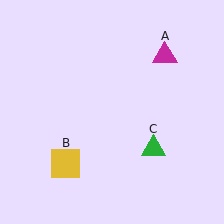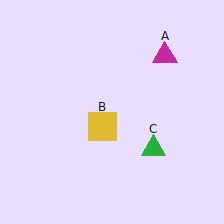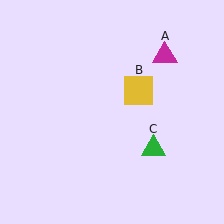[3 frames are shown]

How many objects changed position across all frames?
1 object changed position: yellow square (object B).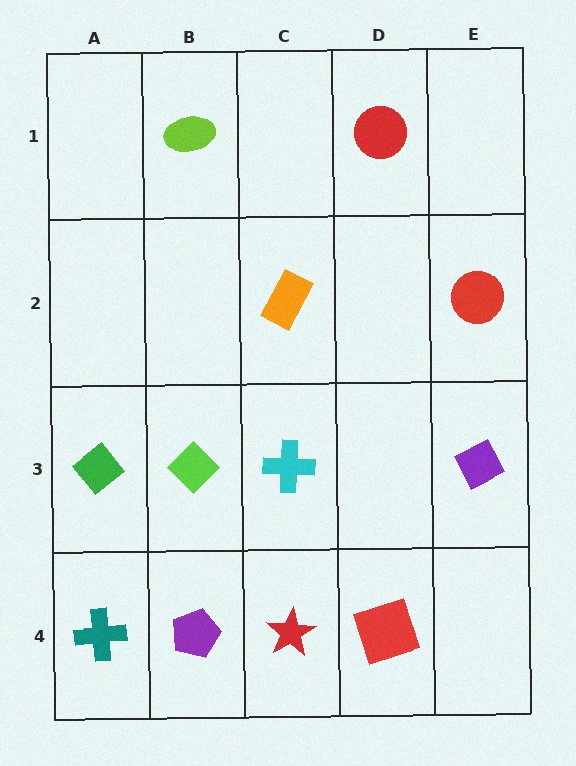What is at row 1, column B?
A lime ellipse.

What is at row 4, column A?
A teal cross.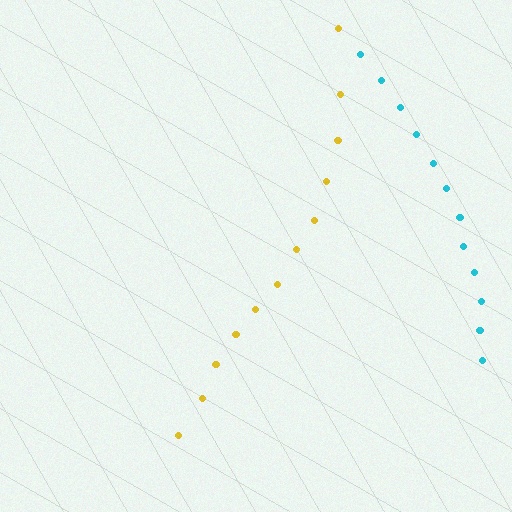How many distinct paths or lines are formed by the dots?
There are 2 distinct paths.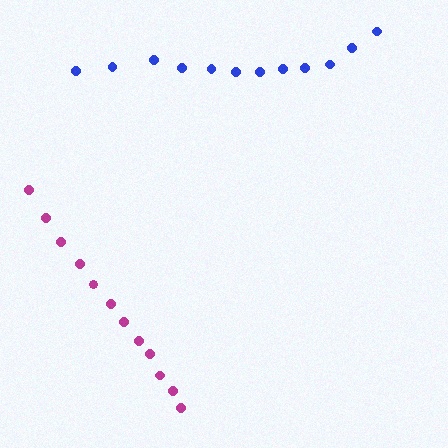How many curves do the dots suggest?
There are 2 distinct paths.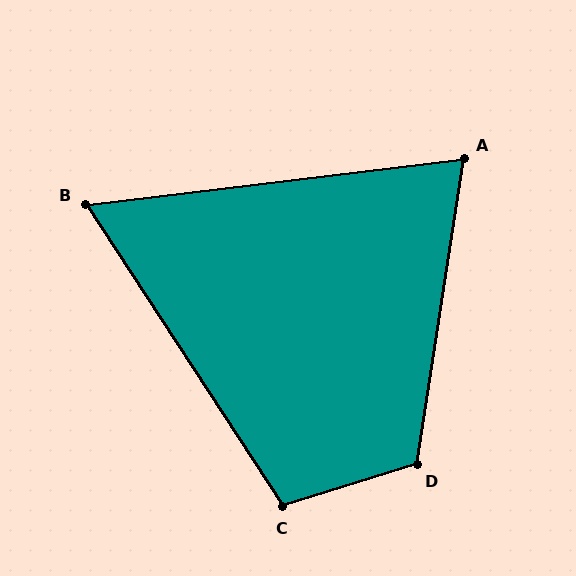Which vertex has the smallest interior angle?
B, at approximately 64 degrees.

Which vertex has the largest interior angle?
D, at approximately 116 degrees.